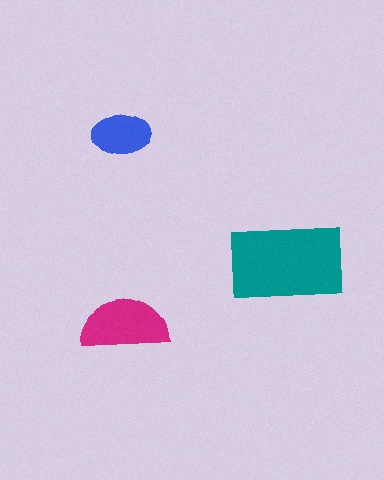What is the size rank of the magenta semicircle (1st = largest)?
2nd.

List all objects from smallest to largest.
The blue ellipse, the magenta semicircle, the teal rectangle.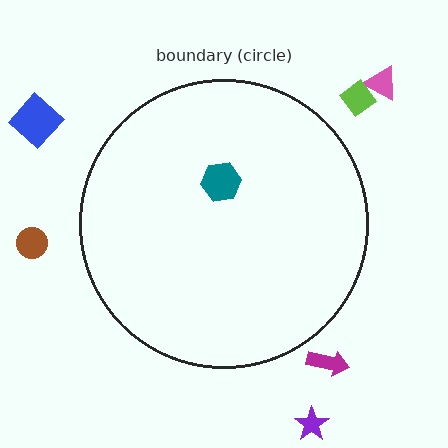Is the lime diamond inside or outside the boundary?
Outside.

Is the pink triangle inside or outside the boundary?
Outside.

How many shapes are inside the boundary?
1 inside, 6 outside.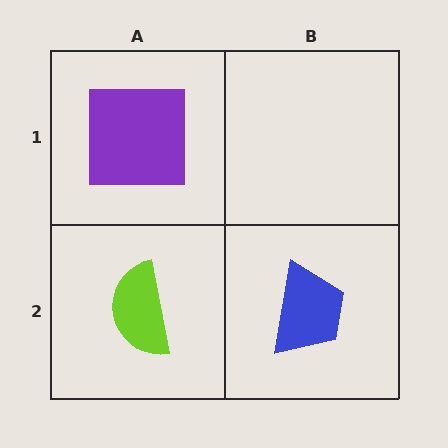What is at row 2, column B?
A blue trapezoid.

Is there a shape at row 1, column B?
No, that cell is empty.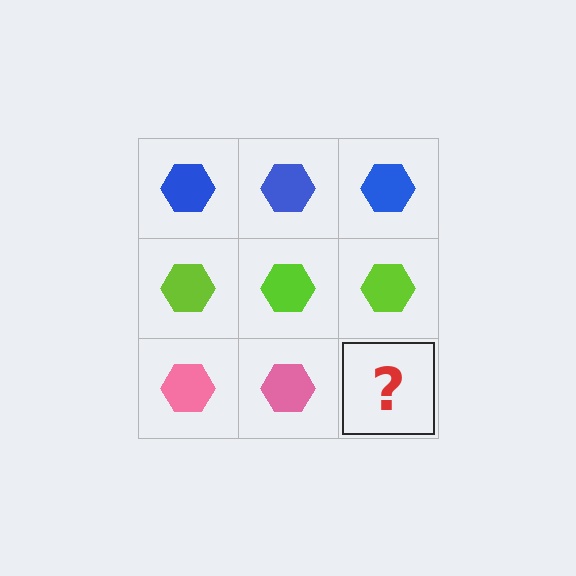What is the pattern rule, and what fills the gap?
The rule is that each row has a consistent color. The gap should be filled with a pink hexagon.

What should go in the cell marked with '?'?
The missing cell should contain a pink hexagon.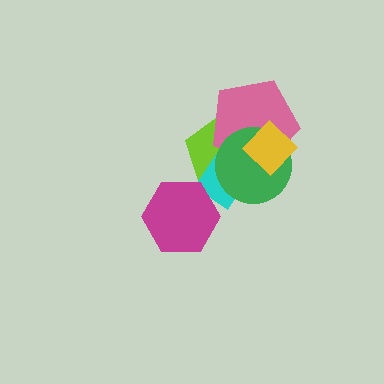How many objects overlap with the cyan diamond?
3 objects overlap with the cyan diamond.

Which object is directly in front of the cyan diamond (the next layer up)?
The green circle is directly in front of the cyan diamond.